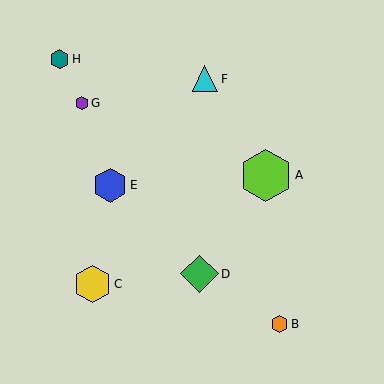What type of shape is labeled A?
Shape A is a lime hexagon.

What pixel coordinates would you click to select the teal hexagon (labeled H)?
Click at (60, 59) to select the teal hexagon H.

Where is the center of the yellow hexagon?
The center of the yellow hexagon is at (93, 284).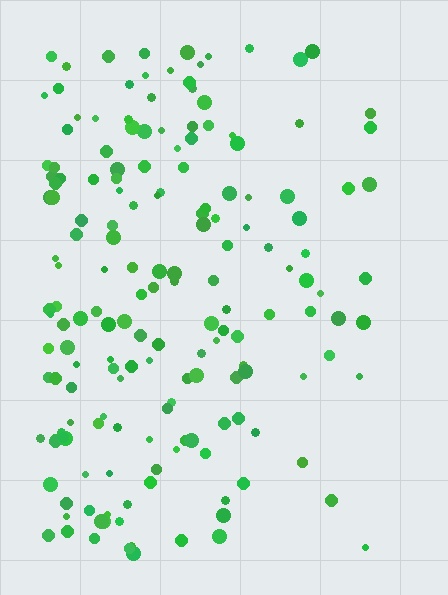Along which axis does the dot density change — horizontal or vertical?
Horizontal.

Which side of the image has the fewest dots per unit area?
The right.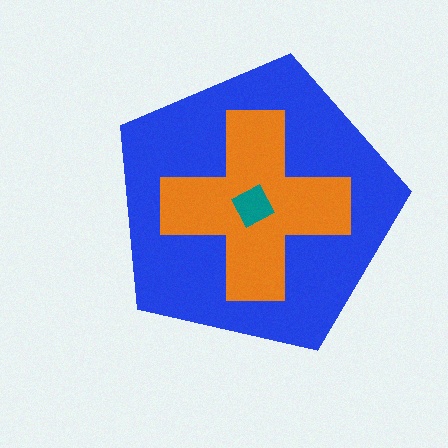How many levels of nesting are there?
3.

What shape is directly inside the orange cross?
The teal square.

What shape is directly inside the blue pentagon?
The orange cross.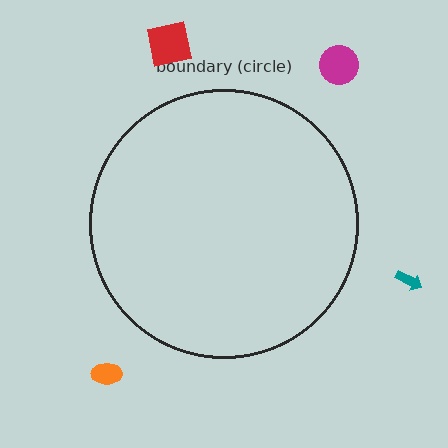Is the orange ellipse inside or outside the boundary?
Outside.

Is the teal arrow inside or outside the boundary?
Outside.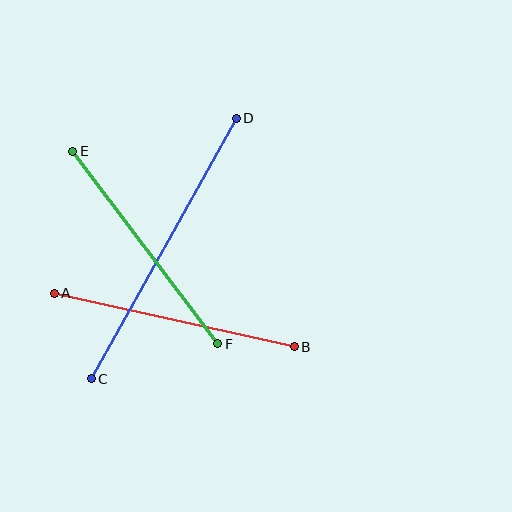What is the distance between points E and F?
The distance is approximately 241 pixels.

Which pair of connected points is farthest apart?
Points C and D are farthest apart.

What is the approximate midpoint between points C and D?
The midpoint is at approximately (164, 249) pixels.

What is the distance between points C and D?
The distance is approximately 298 pixels.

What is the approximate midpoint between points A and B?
The midpoint is at approximately (174, 320) pixels.